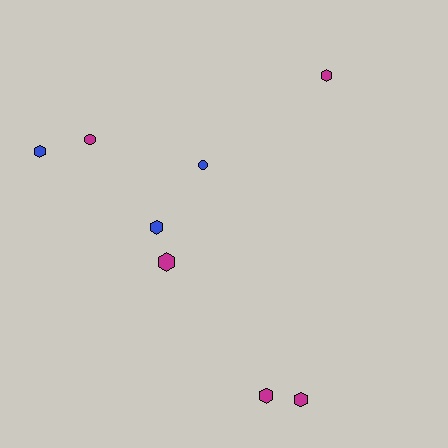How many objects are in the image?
There are 8 objects.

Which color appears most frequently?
Magenta, with 5 objects.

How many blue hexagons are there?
There are 2 blue hexagons.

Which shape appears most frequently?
Hexagon, with 6 objects.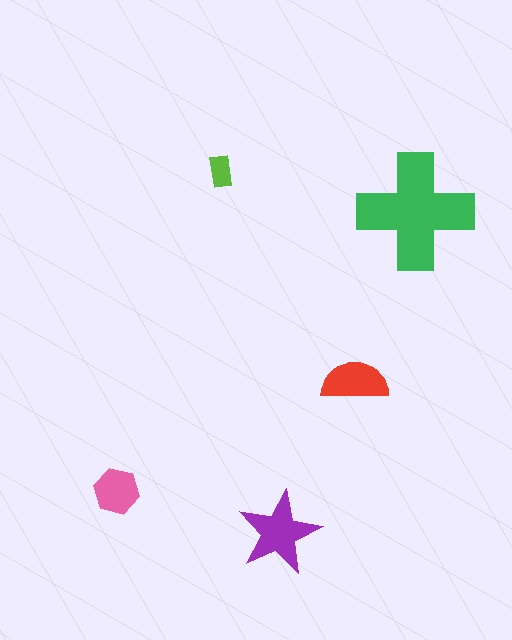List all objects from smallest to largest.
The lime rectangle, the pink hexagon, the red semicircle, the purple star, the green cross.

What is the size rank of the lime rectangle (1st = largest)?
5th.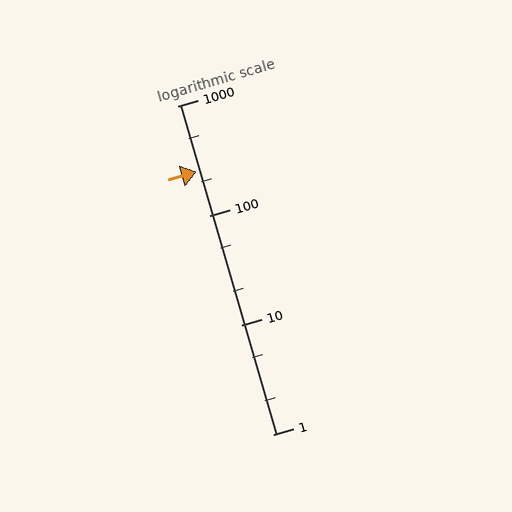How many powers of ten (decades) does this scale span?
The scale spans 3 decades, from 1 to 1000.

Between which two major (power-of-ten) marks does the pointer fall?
The pointer is between 100 and 1000.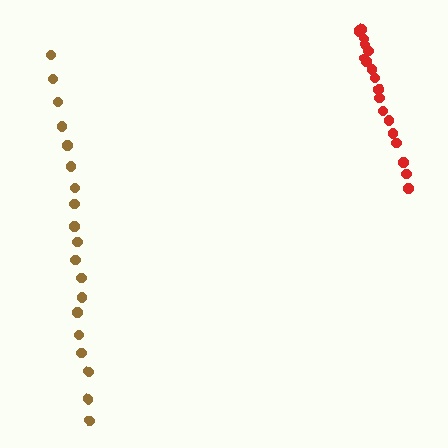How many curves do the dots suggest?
There are 2 distinct paths.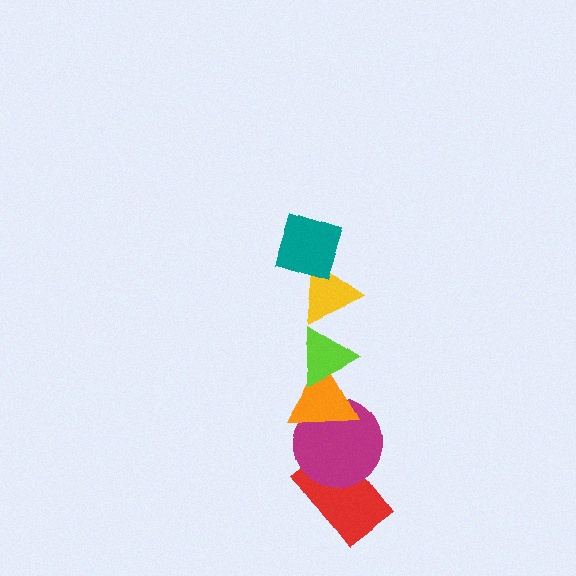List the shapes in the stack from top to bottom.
From top to bottom: the teal diamond, the yellow triangle, the lime triangle, the orange triangle, the magenta circle, the red rectangle.